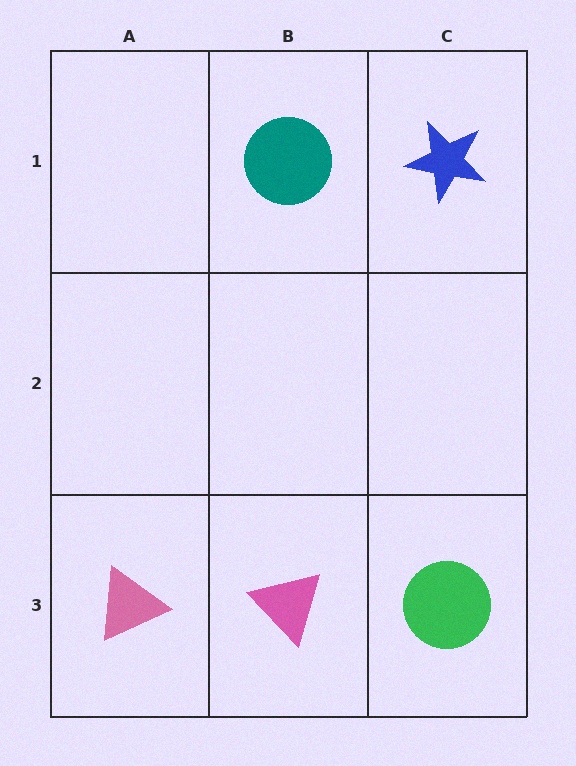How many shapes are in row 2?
0 shapes.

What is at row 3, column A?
A pink triangle.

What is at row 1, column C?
A blue star.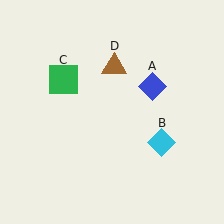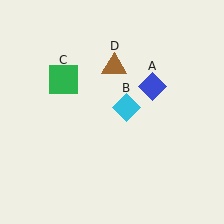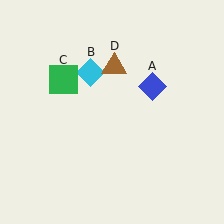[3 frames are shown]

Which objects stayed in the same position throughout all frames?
Blue diamond (object A) and green square (object C) and brown triangle (object D) remained stationary.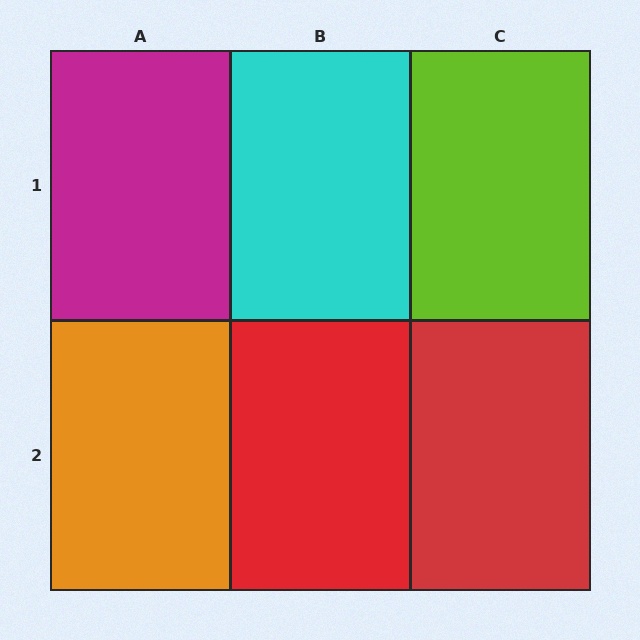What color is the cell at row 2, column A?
Orange.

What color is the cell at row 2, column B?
Red.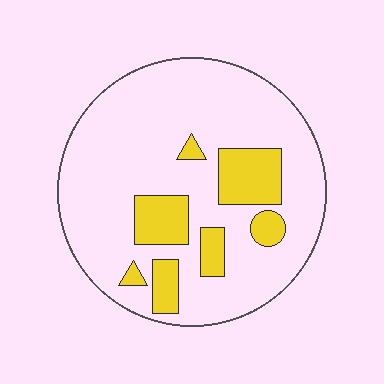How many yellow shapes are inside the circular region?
7.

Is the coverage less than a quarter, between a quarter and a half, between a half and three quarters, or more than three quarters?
Less than a quarter.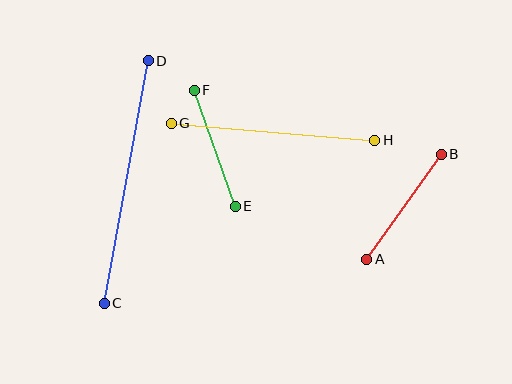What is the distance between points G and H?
The distance is approximately 204 pixels.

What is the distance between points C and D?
The distance is approximately 246 pixels.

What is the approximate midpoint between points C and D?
The midpoint is at approximately (126, 182) pixels.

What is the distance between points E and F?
The distance is approximately 123 pixels.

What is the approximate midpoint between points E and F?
The midpoint is at approximately (215, 148) pixels.